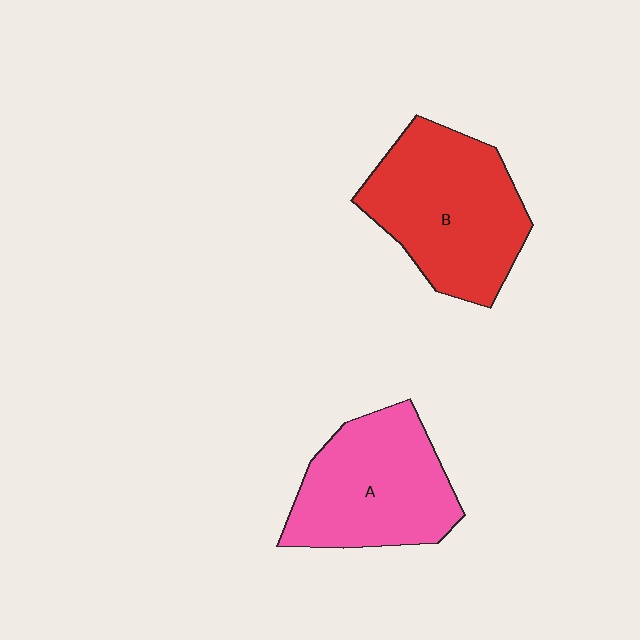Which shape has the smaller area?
Shape A (pink).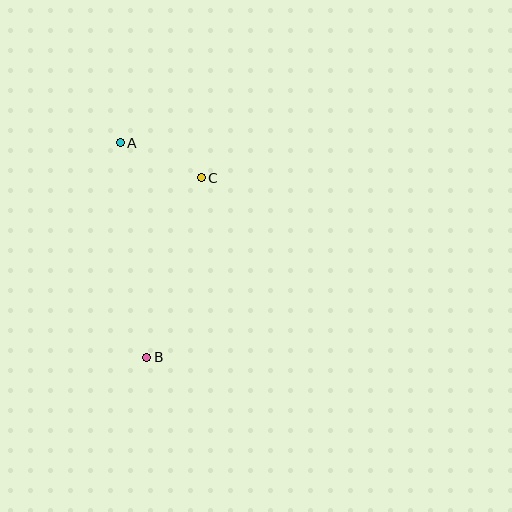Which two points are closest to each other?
Points A and C are closest to each other.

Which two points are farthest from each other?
Points A and B are farthest from each other.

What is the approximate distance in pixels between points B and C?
The distance between B and C is approximately 188 pixels.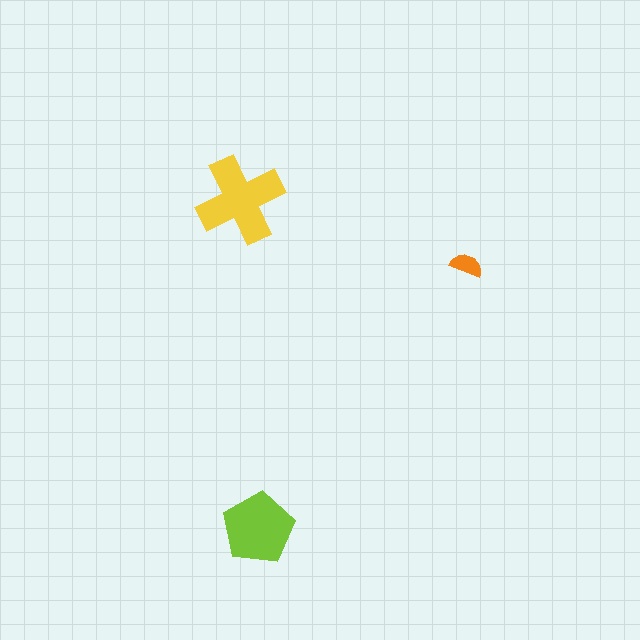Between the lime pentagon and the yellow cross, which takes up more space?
The yellow cross.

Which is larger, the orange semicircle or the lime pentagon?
The lime pentagon.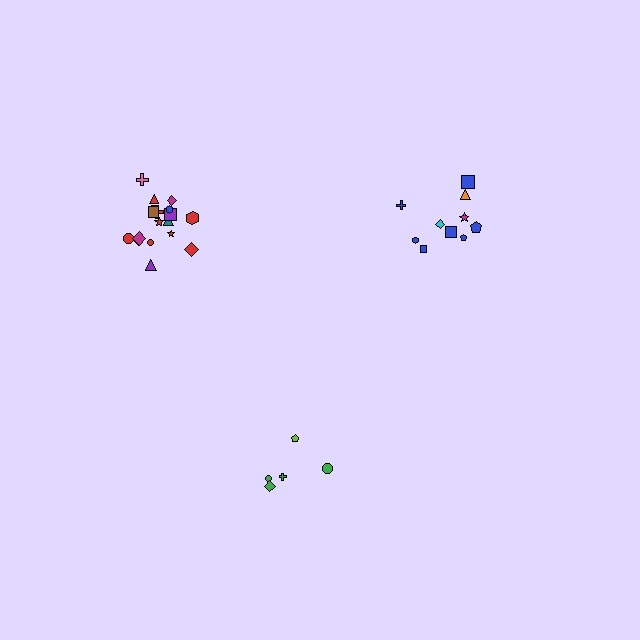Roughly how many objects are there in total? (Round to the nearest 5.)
Roughly 35 objects in total.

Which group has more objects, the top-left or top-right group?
The top-left group.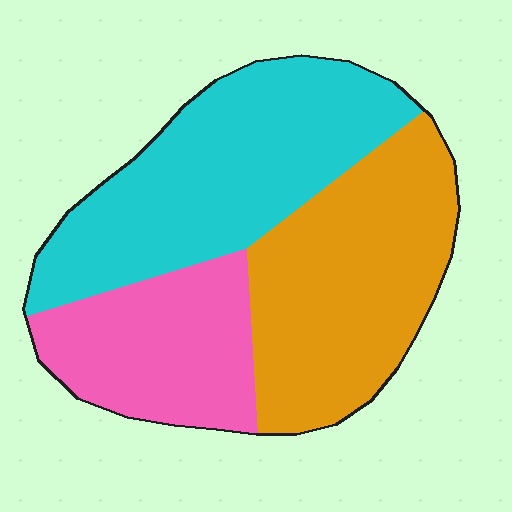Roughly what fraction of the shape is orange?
Orange takes up about three eighths (3/8) of the shape.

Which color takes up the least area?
Pink, at roughly 25%.